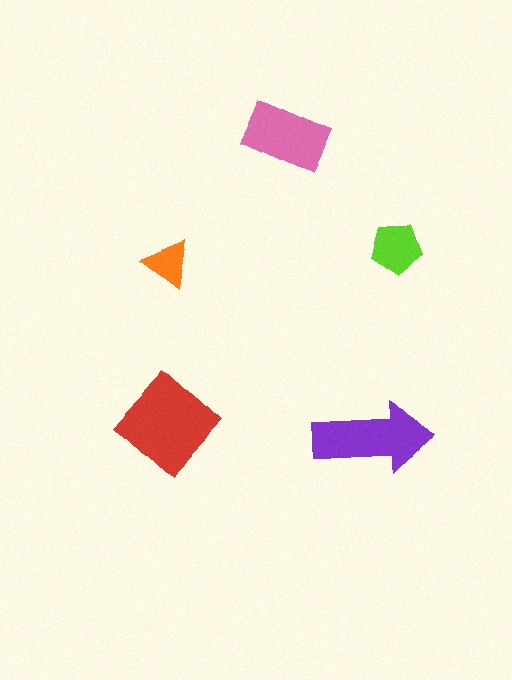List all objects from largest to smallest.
The red diamond, the purple arrow, the pink rectangle, the lime pentagon, the orange triangle.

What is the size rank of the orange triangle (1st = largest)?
5th.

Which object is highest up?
The pink rectangle is topmost.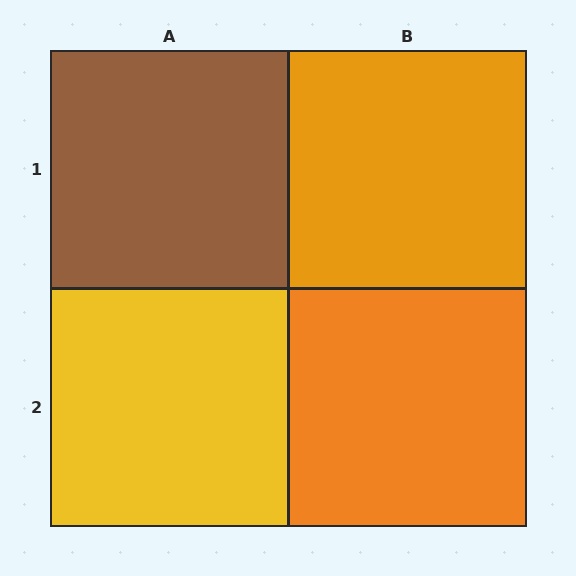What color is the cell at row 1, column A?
Brown.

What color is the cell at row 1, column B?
Orange.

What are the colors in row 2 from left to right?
Yellow, orange.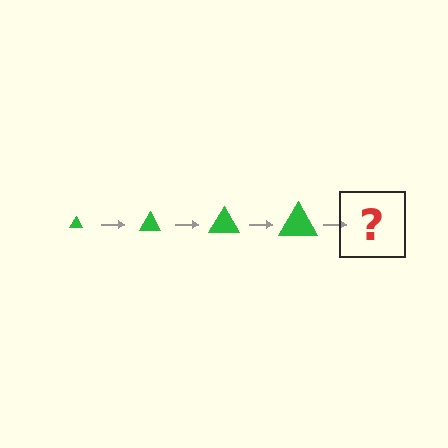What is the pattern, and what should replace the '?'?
The pattern is that the triangle gets progressively larger each step. The '?' should be a green triangle, larger than the previous one.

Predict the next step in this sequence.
The next step is a green triangle, larger than the previous one.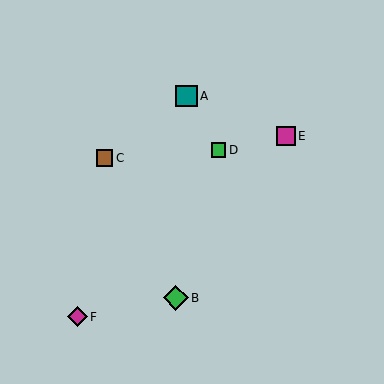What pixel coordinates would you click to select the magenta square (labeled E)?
Click at (286, 136) to select the magenta square E.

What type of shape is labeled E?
Shape E is a magenta square.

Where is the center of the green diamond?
The center of the green diamond is at (176, 298).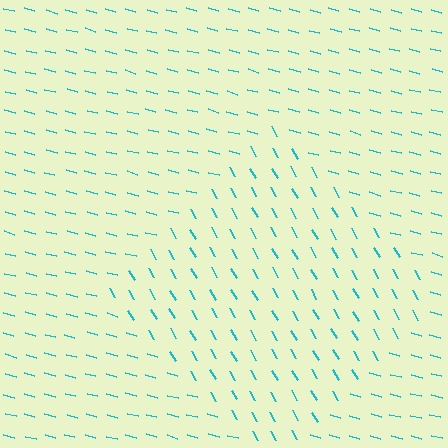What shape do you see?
I see a diamond.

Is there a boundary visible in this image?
Yes, there is a texture boundary formed by a change in line orientation.